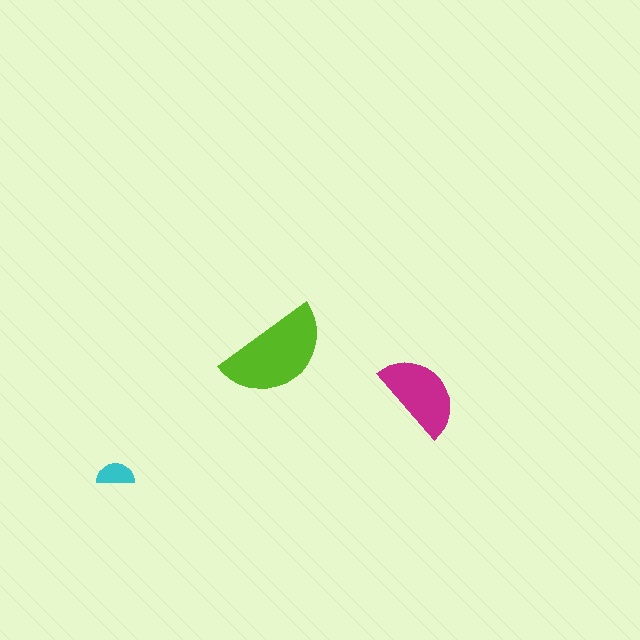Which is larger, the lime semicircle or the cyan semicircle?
The lime one.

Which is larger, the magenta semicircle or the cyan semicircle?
The magenta one.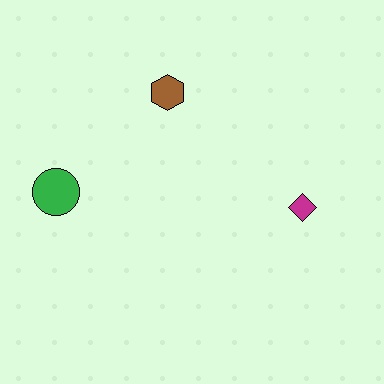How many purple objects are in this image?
There are no purple objects.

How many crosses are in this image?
There are no crosses.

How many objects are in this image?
There are 3 objects.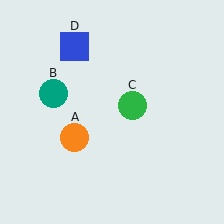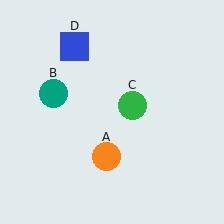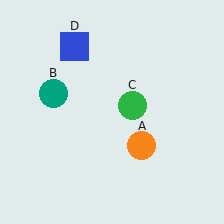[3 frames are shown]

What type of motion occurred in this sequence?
The orange circle (object A) rotated counterclockwise around the center of the scene.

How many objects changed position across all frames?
1 object changed position: orange circle (object A).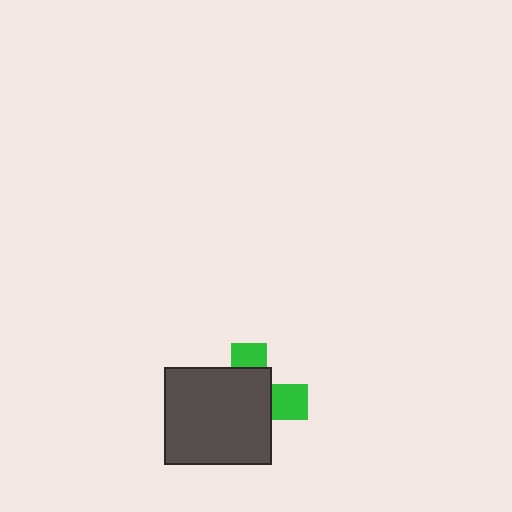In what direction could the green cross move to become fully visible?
The green cross could move toward the upper-right. That would shift it out from behind the dark gray rectangle entirely.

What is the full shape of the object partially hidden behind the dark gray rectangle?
The partially hidden object is a green cross.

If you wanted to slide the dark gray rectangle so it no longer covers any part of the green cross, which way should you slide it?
Slide it toward the lower-left — that is the most direct way to separate the two shapes.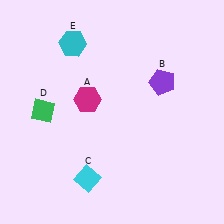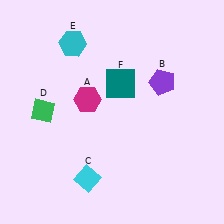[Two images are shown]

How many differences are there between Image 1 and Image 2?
There is 1 difference between the two images.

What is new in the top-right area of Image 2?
A teal square (F) was added in the top-right area of Image 2.